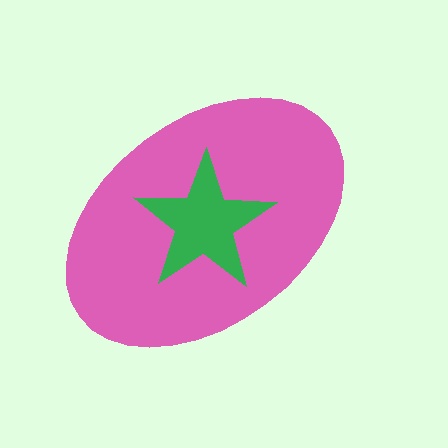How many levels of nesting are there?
2.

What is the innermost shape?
The green star.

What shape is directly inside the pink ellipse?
The green star.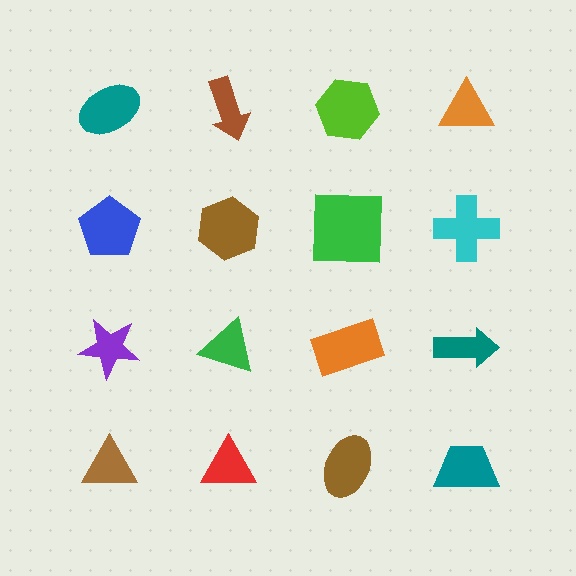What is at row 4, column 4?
A teal trapezoid.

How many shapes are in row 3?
4 shapes.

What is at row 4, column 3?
A brown ellipse.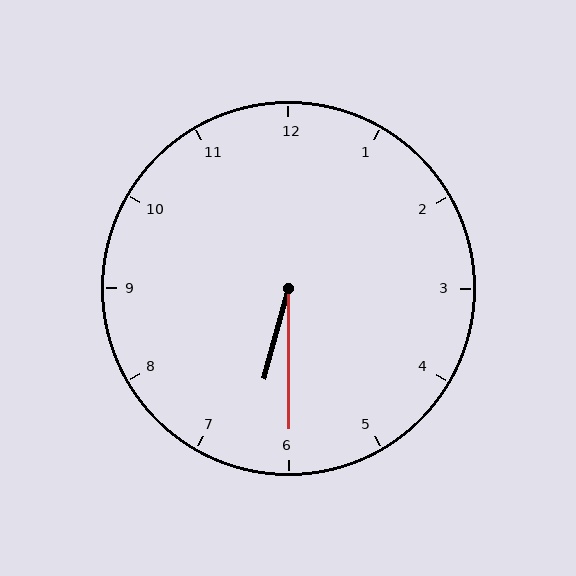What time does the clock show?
6:30.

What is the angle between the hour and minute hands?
Approximately 15 degrees.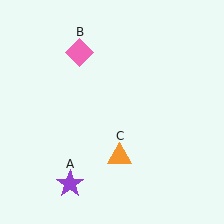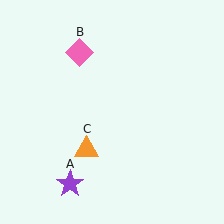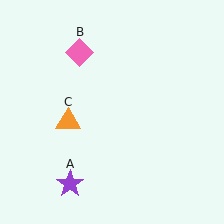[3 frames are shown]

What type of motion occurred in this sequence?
The orange triangle (object C) rotated clockwise around the center of the scene.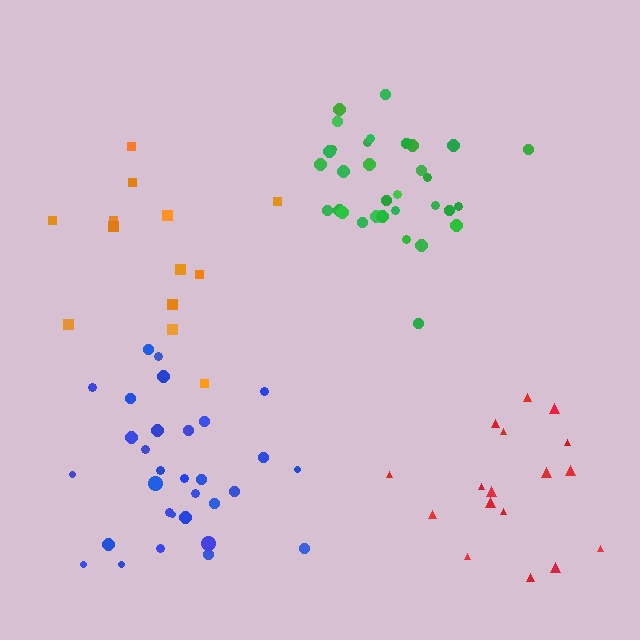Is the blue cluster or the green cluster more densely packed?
Green.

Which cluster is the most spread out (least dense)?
Orange.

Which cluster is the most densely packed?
Green.